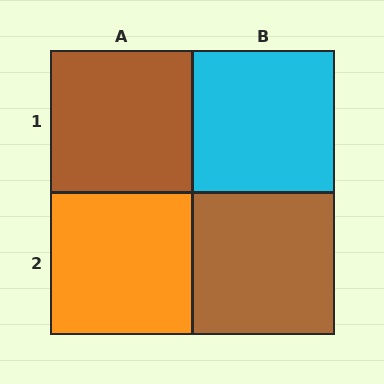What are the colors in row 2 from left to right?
Orange, brown.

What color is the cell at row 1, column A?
Brown.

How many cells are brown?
2 cells are brown.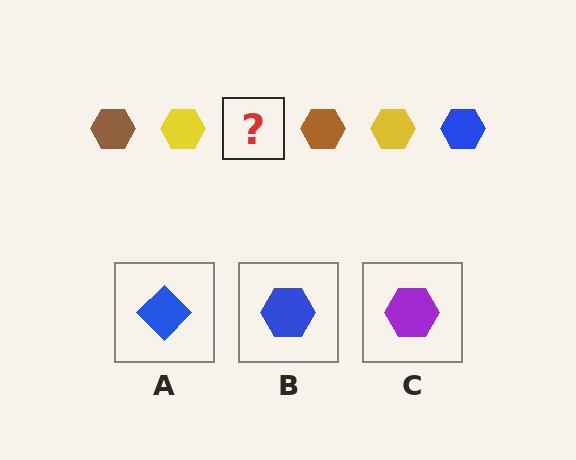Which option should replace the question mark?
Option B.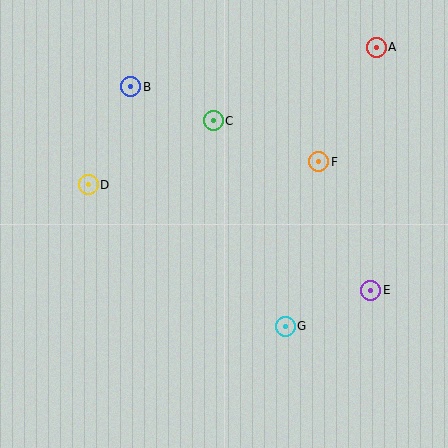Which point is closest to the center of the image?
Point C at (213, 121) is closest to the center.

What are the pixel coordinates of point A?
Point A is at (376, 47).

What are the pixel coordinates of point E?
Point E is at (371, 290).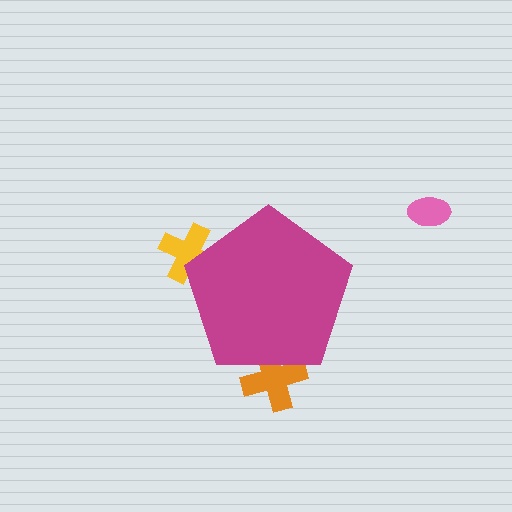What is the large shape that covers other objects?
A magenta pentagon.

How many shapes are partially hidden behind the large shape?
2 shapes are partially hidden.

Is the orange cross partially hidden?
Yes, the orange cross is partially hidden behind the magenta pentagon.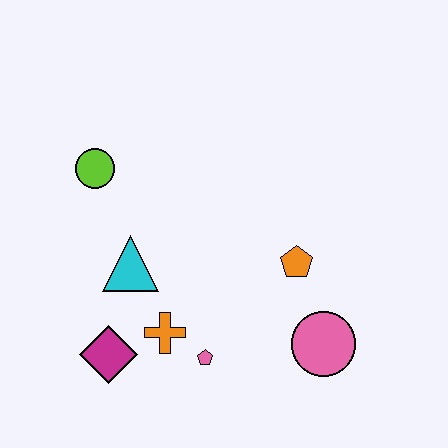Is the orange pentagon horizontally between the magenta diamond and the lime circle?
No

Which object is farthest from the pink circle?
The lime circle is farthest from the pink circle.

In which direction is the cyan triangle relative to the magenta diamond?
The cyan triangle is above the magenta diamond.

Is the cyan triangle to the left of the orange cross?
Yes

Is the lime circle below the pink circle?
No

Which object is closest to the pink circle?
The orange pentagon is closest to the pink circle.